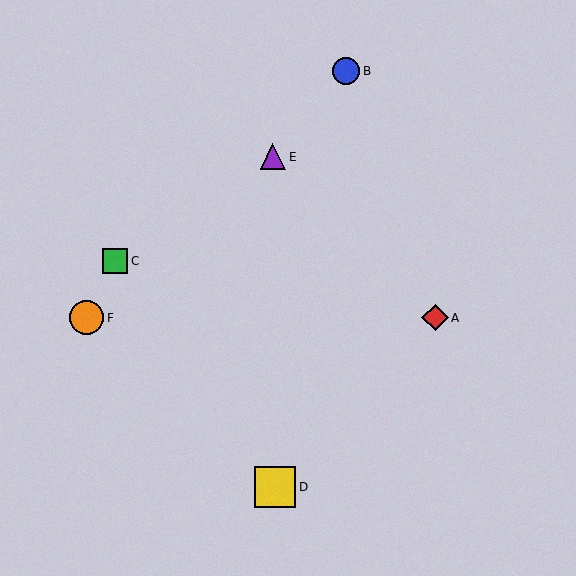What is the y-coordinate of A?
Object A is at y≈318.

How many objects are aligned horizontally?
2 objects (A, F) are aligned horizontally.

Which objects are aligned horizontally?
Objects A, F are aligned horizontally.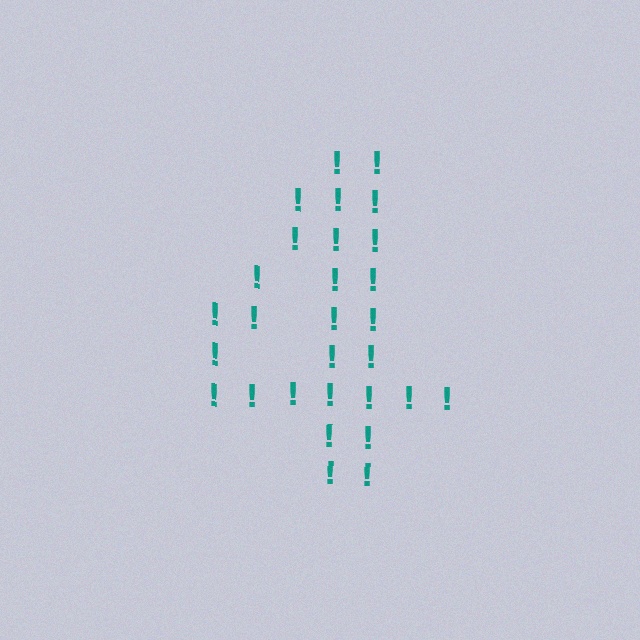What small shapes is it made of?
It is made of small exclamation marks.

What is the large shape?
The large shape is the digit 4.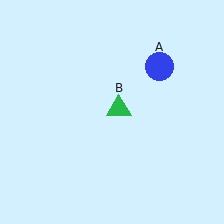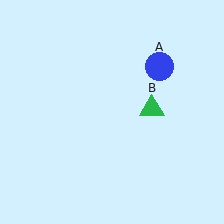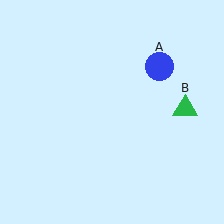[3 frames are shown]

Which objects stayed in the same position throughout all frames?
Blue circle (object A) remained stationary.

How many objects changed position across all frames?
1 object changed position: green triangle (object B).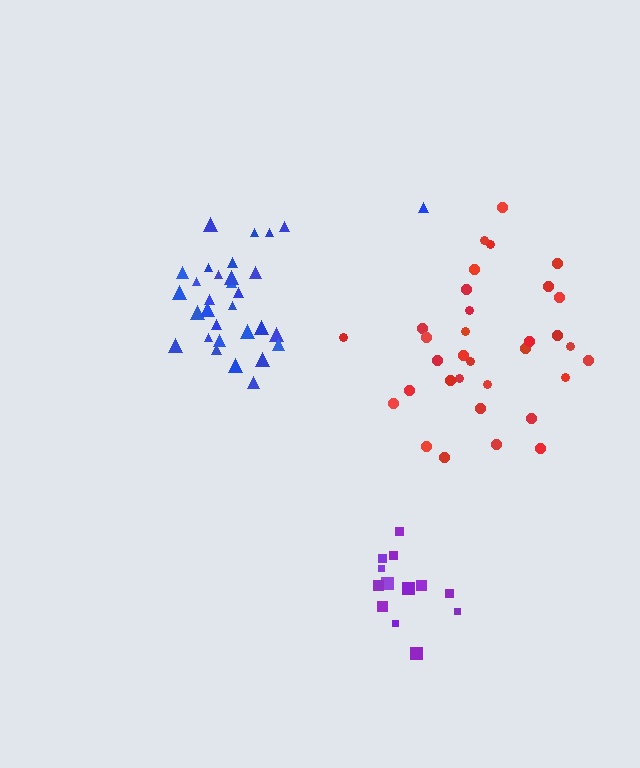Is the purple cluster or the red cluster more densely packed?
Purple.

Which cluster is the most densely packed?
Purple.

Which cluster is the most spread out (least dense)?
Red.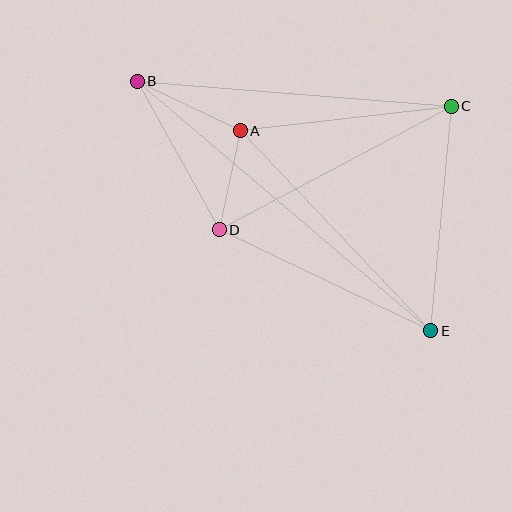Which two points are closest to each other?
Points A and D are closest to each other.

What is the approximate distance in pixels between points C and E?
The distance between C and E is approximately 226 pixels.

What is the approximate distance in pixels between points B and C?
The distance between B and C is approximately 315 pixels.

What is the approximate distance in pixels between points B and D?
The distance between B and D is approximately 170 pixels.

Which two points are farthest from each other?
Points B and E are farthest from each other.